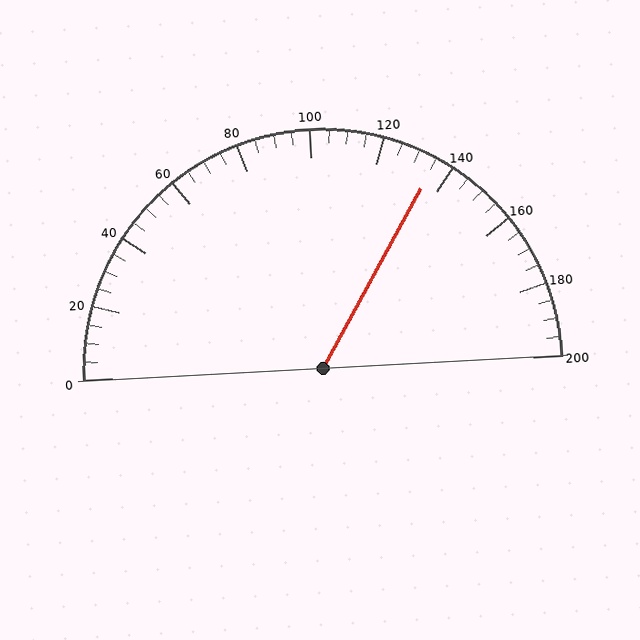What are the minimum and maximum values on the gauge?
The gauge ranges from 0 to 200.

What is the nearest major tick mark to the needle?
The nearest major tick mark is 140.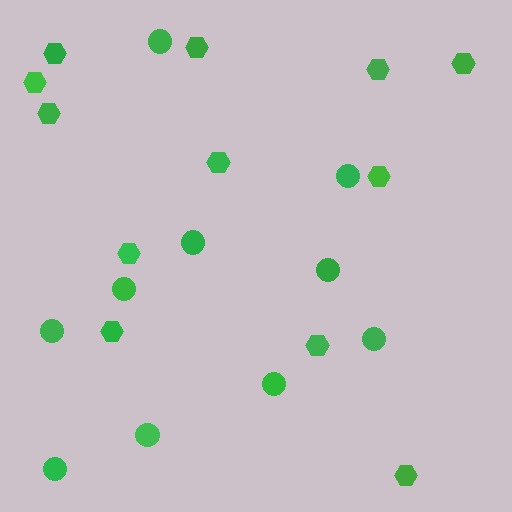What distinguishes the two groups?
There are 2 groups: one group of circles (10) and one group of hexagons (12).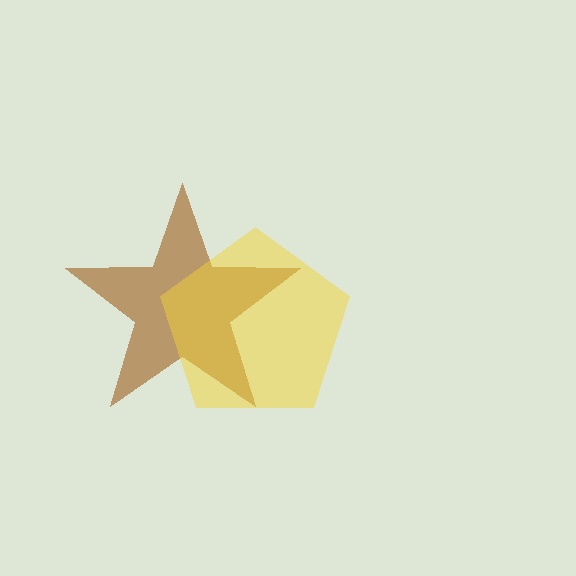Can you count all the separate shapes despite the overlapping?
Yes, there are 2 separate shapes.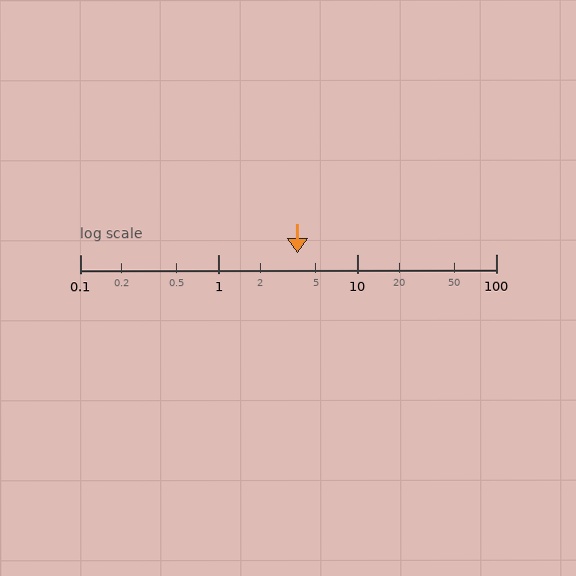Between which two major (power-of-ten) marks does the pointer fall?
The pointer is between 1 and 10.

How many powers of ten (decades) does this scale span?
The scale spans 3 decades, from 0.1 to 100.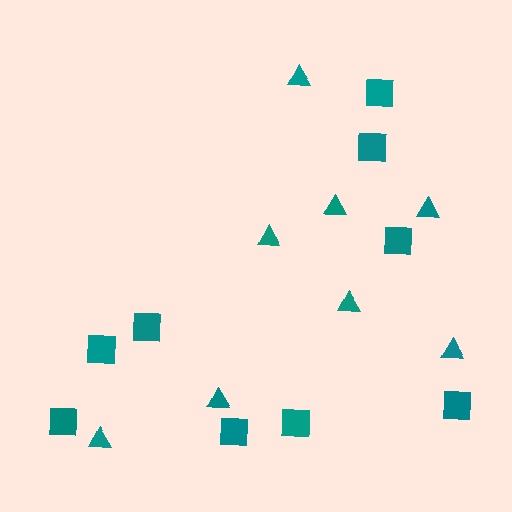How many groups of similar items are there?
There are 2 groups: one group of squares (9) and one group of triangles (8).